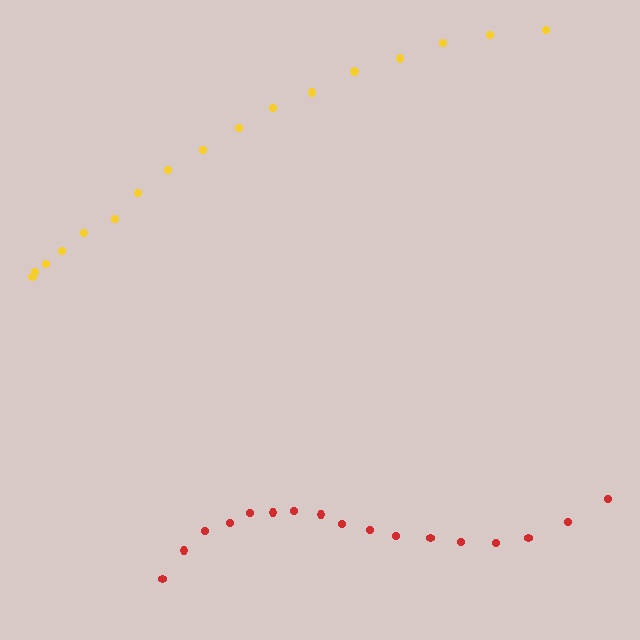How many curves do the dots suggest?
There are 2 distinct paths.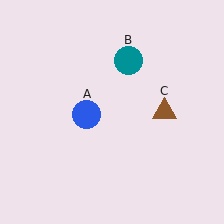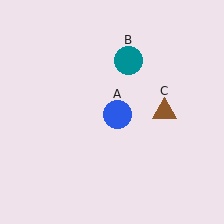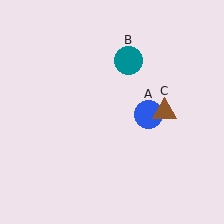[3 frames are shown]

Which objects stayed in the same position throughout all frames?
Teal circle (object B) and brown triangle (object C) remained stationary.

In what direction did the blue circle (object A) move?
The blue circle (object A) moved right.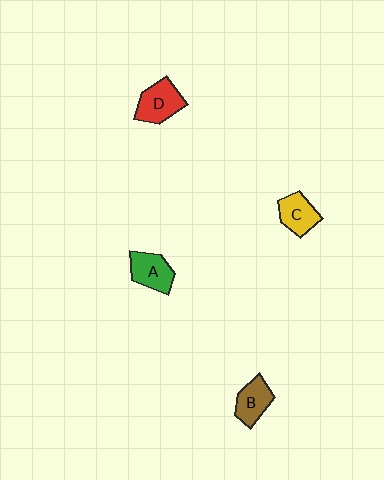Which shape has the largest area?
Shape D (red).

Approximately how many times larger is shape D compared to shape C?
Approximately 1.2 times.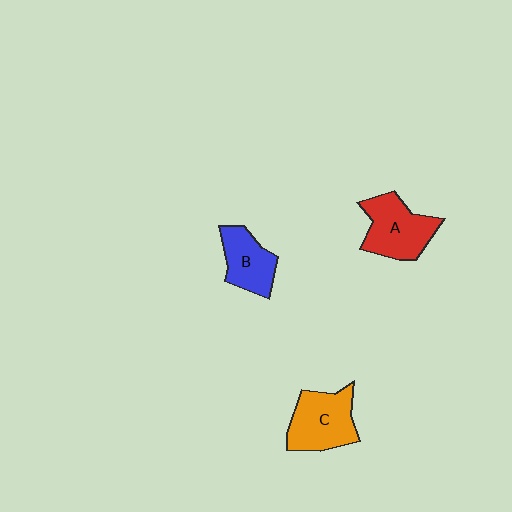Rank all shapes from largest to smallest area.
From largest to smallest: C (orange), A (red), B (blue).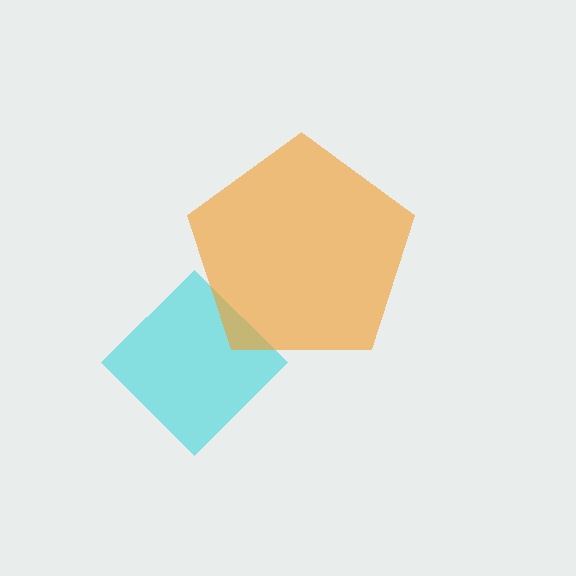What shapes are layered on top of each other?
The layered shapes are: a cyan diamond, an orange pentagon.